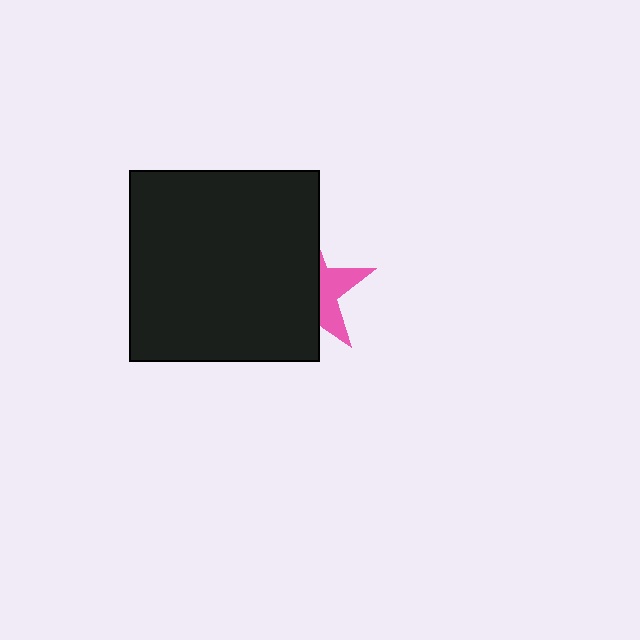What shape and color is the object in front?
The object in front is a black square.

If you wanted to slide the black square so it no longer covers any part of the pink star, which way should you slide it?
Slide it left — that is the most direct way to separate the two shapes.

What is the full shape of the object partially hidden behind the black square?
The partially hidden object is a pink star.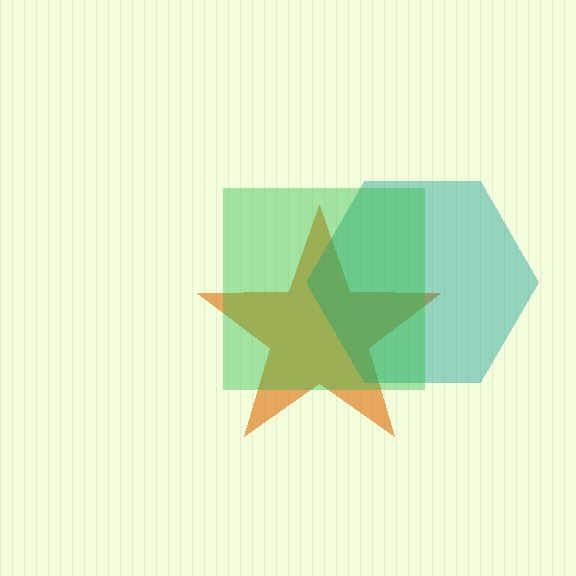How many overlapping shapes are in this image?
There are 3 overlapping shapes in the image.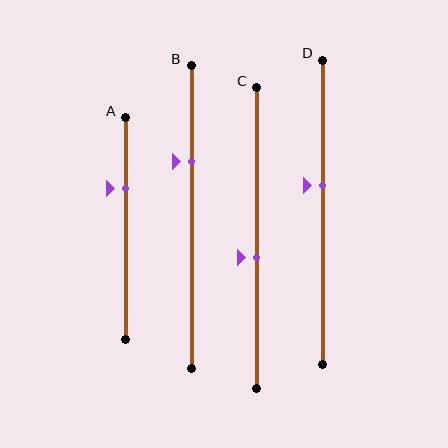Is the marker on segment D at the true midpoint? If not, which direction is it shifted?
No, the marker on segment D is shifted upward by about 9% of the segment length.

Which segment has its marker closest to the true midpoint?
Segment C has its marker closest to the true midpoint.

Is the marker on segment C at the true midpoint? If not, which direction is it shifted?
No, the marker on segment C is shifted downward by about 7% of the segment length.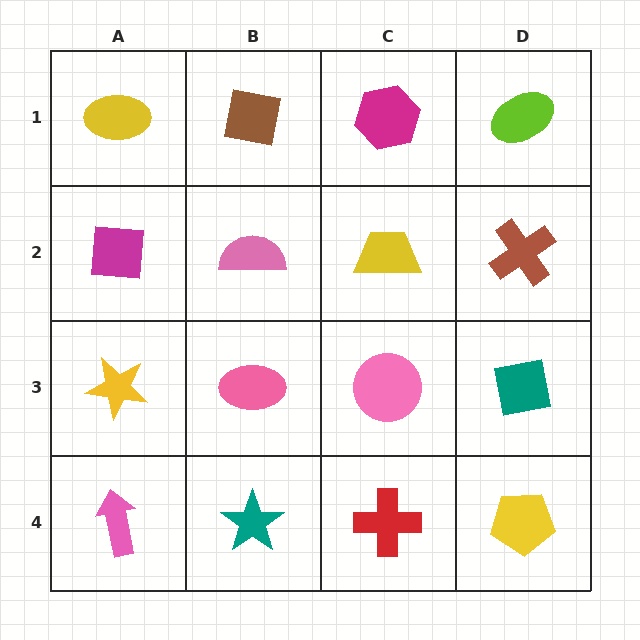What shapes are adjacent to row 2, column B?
A brown square (row 1, column B), a pink ellipse (row 3, column B), a magenta square (row 2, column A), a yellow trapezoid (row 2, column C).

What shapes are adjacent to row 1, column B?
A pink semicircle (row 2, column B), a yellow ellipse (row 1, column A), a magenta hexagon (row 1, column C).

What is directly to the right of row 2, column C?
A brown cross.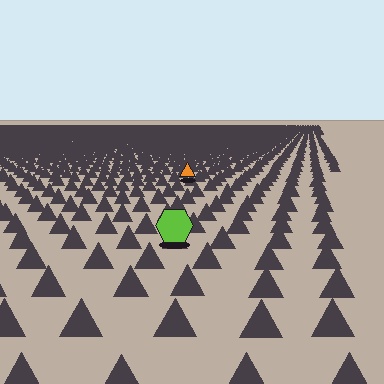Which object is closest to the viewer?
The lime hexagon is closest. The texture marks near it are larger and more spread out.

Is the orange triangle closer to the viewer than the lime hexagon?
No. The lime hexagon is closer — you can tell from the texture gradient: the ground texture is coarser near it.